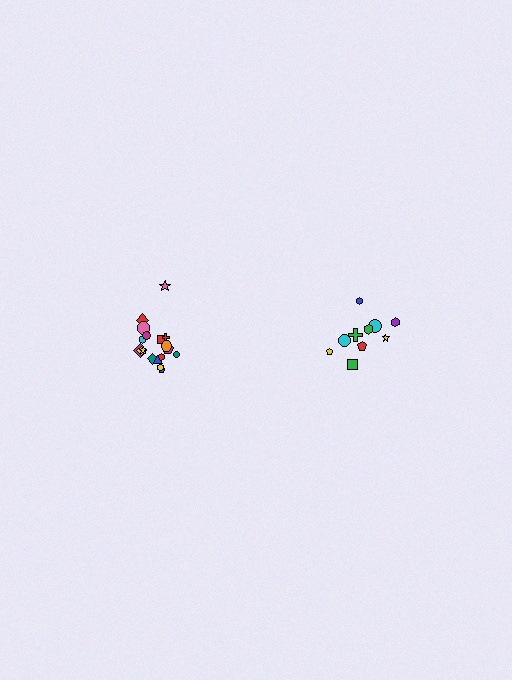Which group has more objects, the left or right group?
The left group.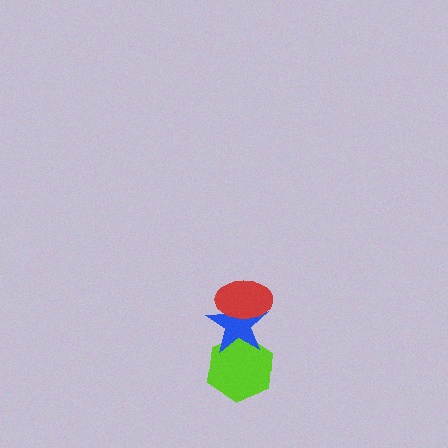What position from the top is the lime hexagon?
The lime hexagon is 3rd from the top.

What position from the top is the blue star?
The blue star is 2nd from the top.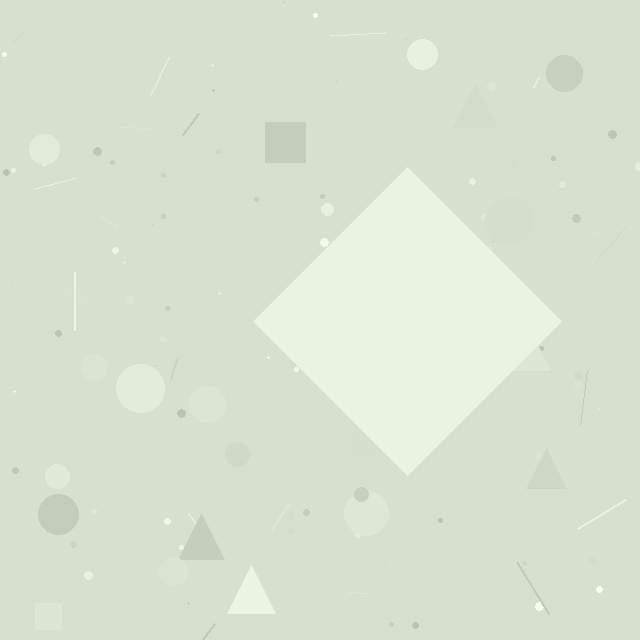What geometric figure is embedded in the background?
A diamond is embedded in the background.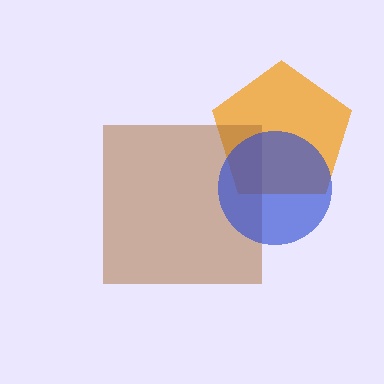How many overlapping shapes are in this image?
There are 3 overlapping shapes in the image.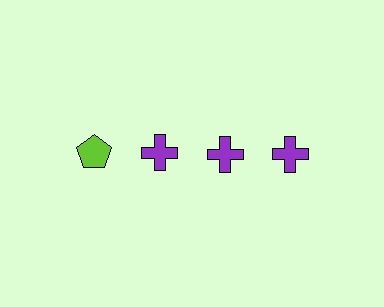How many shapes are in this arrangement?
There are 4 shapes arranged in a grid pattern.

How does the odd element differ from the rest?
It differs in both color (lime instead of purple) and shape (pentagon instead of cross).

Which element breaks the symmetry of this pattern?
The lime pentagon in the top row, leftmost column breaks the symmetry. All other shapes are purple crosses.